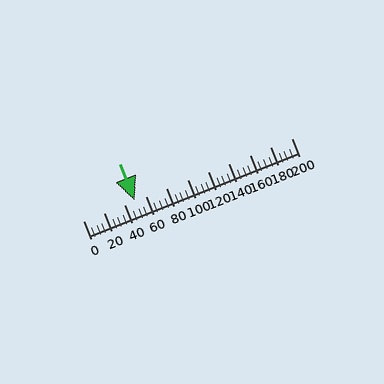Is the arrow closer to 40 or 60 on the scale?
The arrow is closer to 40.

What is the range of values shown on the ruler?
The ruler shows values from 0 to 200.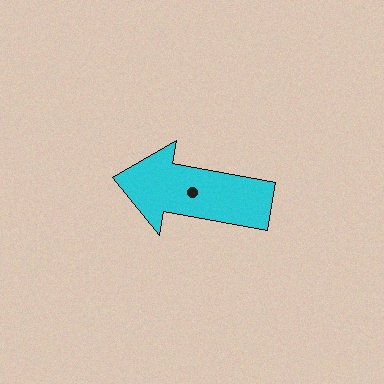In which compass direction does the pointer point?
West.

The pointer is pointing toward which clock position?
Roughly 9 o'clock.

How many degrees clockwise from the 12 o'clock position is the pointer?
Approximately 280 degrees.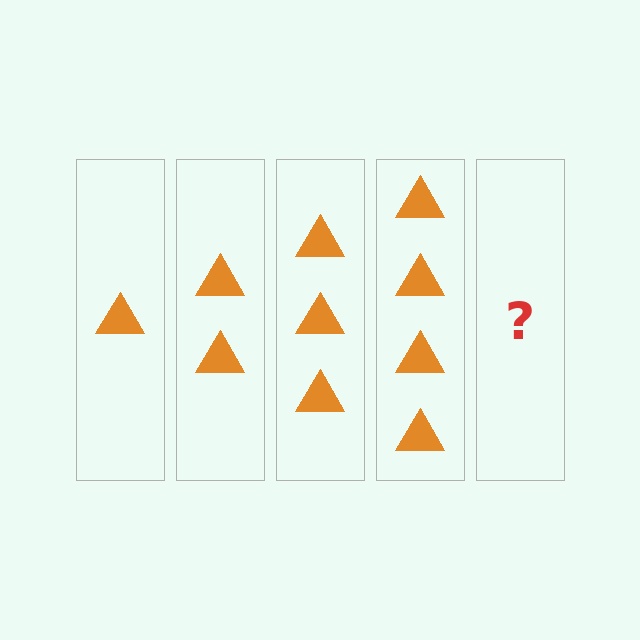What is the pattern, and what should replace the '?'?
The pattern is that each step adds one more triangle. The '?' should be 5 triangles.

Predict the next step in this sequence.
The next step is 5 triangles.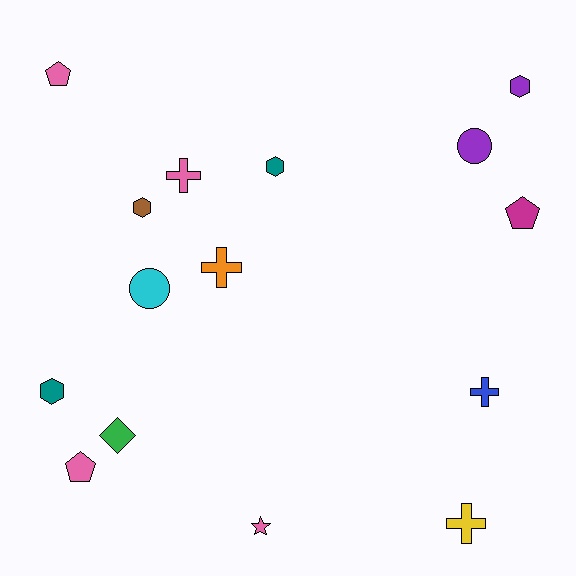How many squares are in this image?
There are no squares.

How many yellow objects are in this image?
There is 1 yellow object.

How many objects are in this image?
There are 15 objects.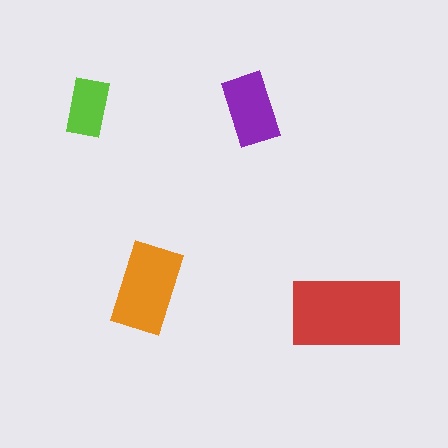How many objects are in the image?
There are 4 objects in the image.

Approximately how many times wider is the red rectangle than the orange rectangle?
About 1.5 times wider.